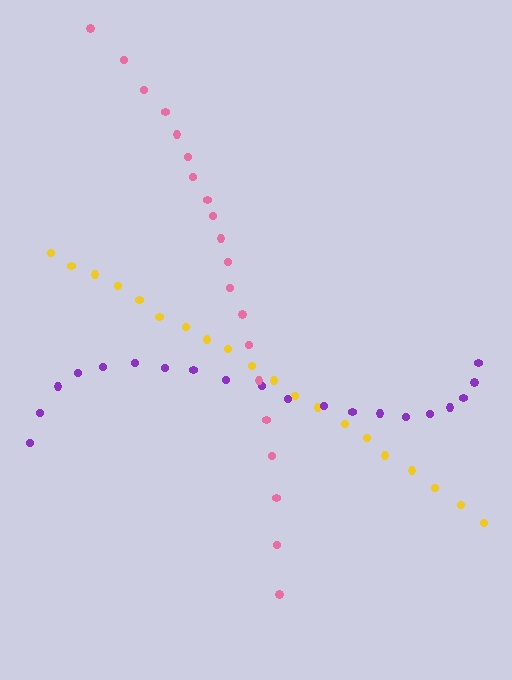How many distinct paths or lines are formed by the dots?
There are 3 distinct paths.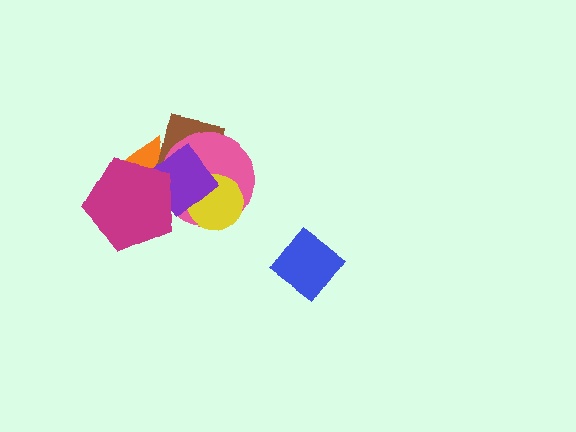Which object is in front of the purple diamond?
The magenta pentagon is in front of the purple diamond.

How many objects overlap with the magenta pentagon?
3 objects overlap with the magenta pentagon.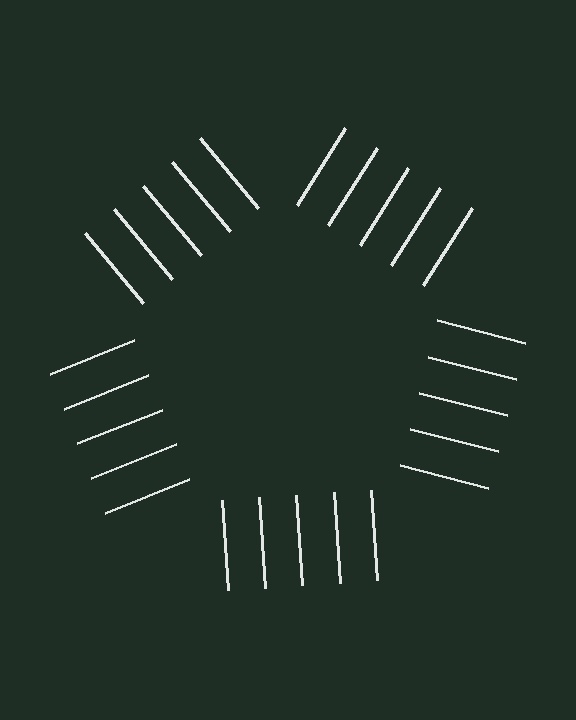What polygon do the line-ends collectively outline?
An illusory pentagon — the line segments terminate on its edges but no continuous stroke is drawn.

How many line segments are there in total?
25 — 5 along each of the 5 edges.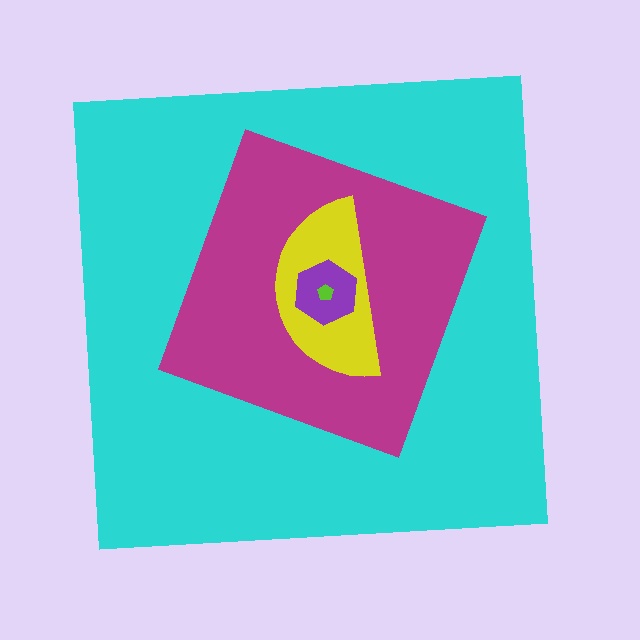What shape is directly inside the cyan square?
The magenta diamond.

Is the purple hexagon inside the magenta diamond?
Yes.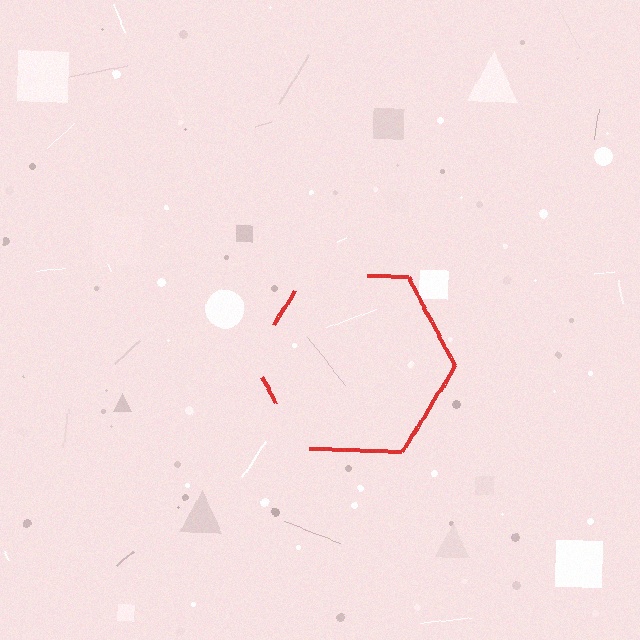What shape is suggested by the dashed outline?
The dashed outline suggests a hexagon.